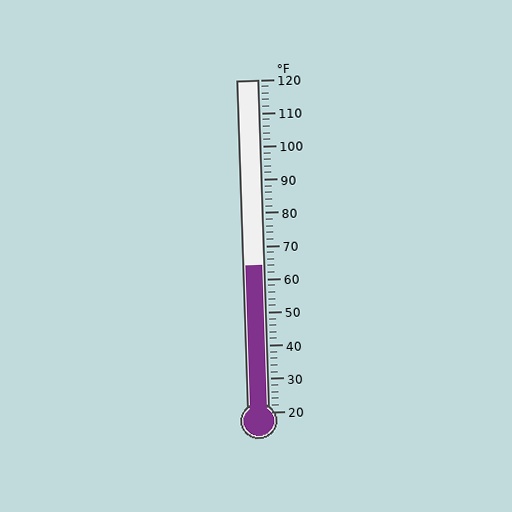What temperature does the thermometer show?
The thermometer shows approximately 64°F.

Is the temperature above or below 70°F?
The temperature is below 70°F.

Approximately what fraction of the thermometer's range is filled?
The thermometer is filled to approximately 45% of its range.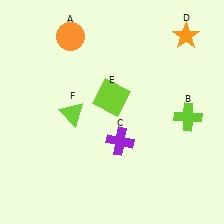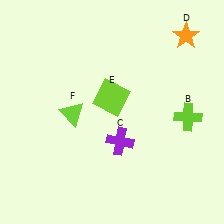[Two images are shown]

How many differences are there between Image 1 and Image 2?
There is 1 difference between the two images.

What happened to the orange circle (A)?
The orange circle (A) was removed in Image 2. It was in the top-left area of Image 1.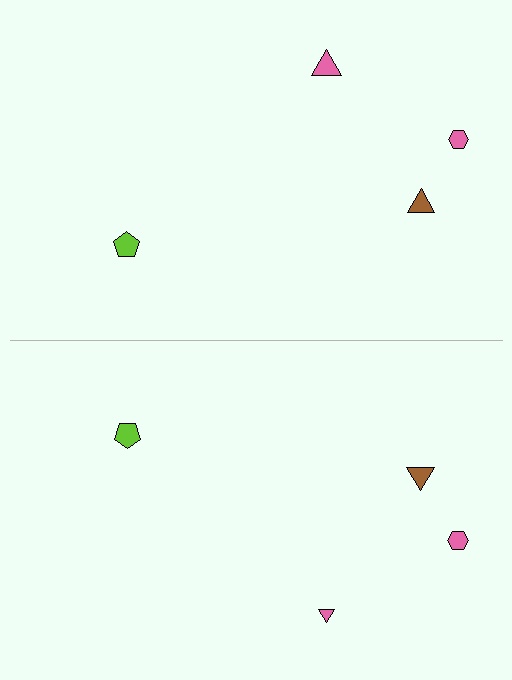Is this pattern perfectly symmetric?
No, the pattern is not perfectly symmetric. The pink triangle on the bottom side has a different size than its mirror counterpart.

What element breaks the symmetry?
The pink triangle on the bottom side has a different size than its mirror counterpart.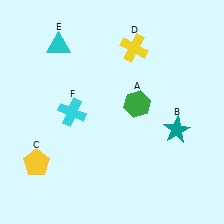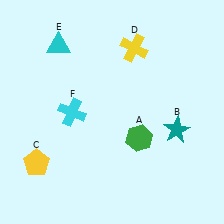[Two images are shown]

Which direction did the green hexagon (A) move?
The green hexagon (A) moved down.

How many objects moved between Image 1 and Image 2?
1 object moved between the two images.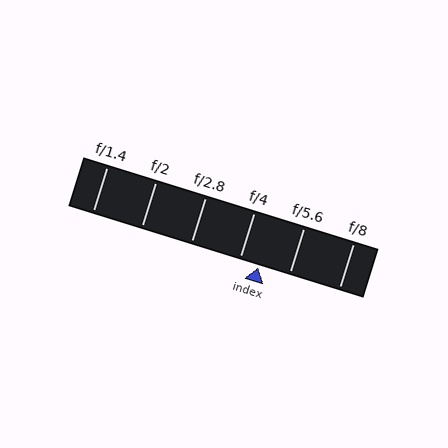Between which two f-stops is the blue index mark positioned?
The index mark is between f/4 and f/5.6.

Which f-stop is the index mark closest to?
The index mark is closest to f/4.